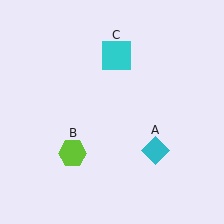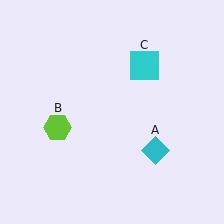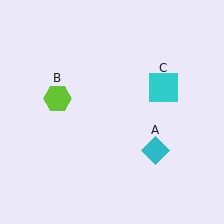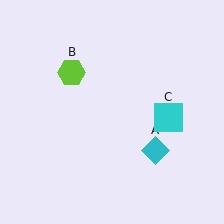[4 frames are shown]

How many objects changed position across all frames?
2 objects changed position: lime hexagon (object B), cyan square (object C).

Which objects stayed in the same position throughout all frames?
Cyan diamond (object A) remained stationary.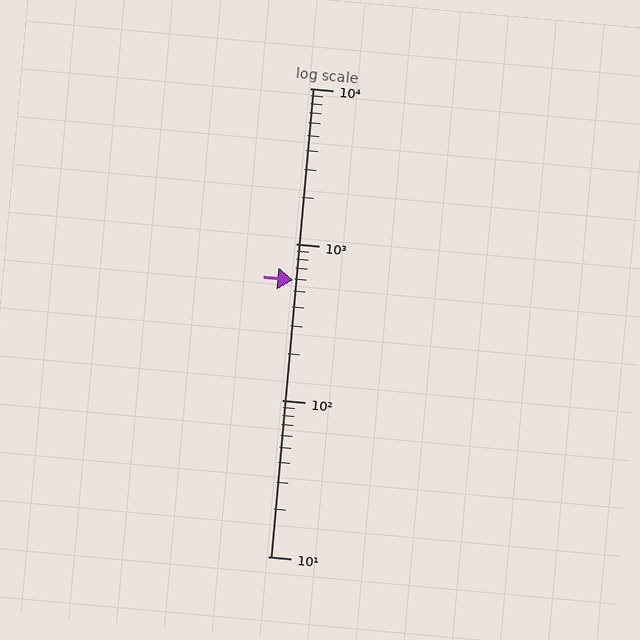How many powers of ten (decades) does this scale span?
The scale spans 3 decades, from 10 to 10000.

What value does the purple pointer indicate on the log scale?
The pointer indicates approximately 590.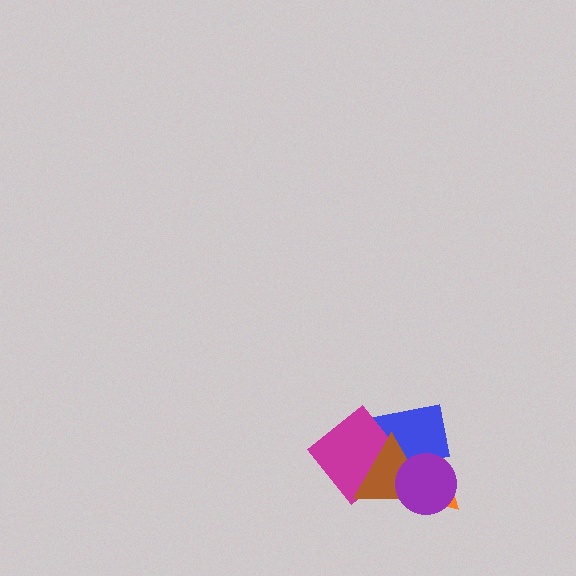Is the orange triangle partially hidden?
Yes, it is partially covered by another shape.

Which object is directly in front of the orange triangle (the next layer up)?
The blue rectangle is directly in front of the orange triangle.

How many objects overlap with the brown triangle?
4 objects overlap with the brown triangle.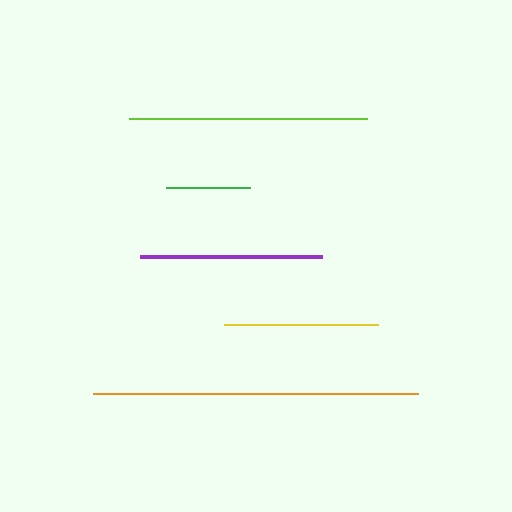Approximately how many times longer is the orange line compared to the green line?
The orange line is approximately 3.9 times the length of the green line.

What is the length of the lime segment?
The lime segment is approximately 238 pixels long.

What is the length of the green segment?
The green segment is approximately 84 pixels long.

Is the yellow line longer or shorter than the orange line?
The orange line is longer than the yellow line.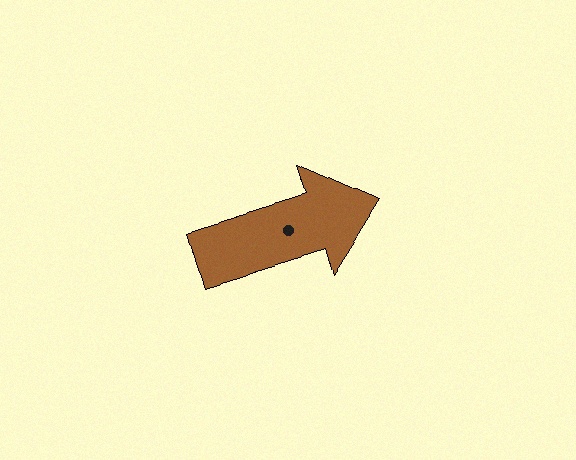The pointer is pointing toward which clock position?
Roughly 2 o'clock.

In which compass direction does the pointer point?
East.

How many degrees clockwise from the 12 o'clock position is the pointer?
Approximately 73 degrees.